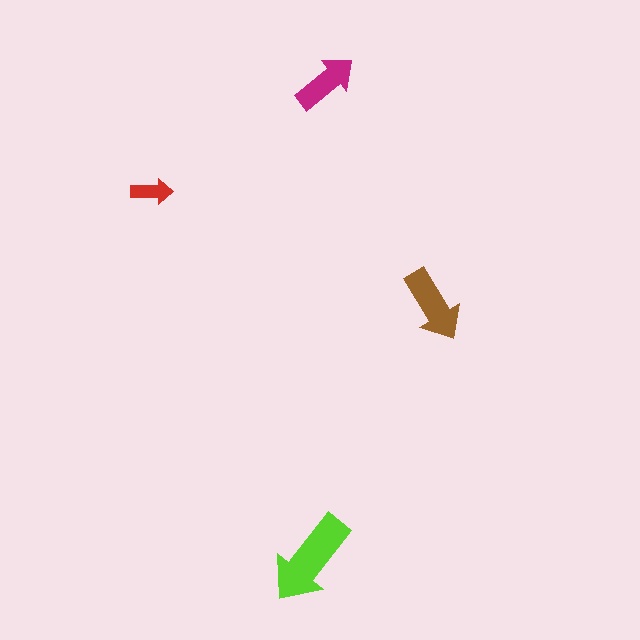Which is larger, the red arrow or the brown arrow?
The brown one.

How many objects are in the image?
There are 4 objects in the image.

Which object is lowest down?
The lime arrow is bottommost.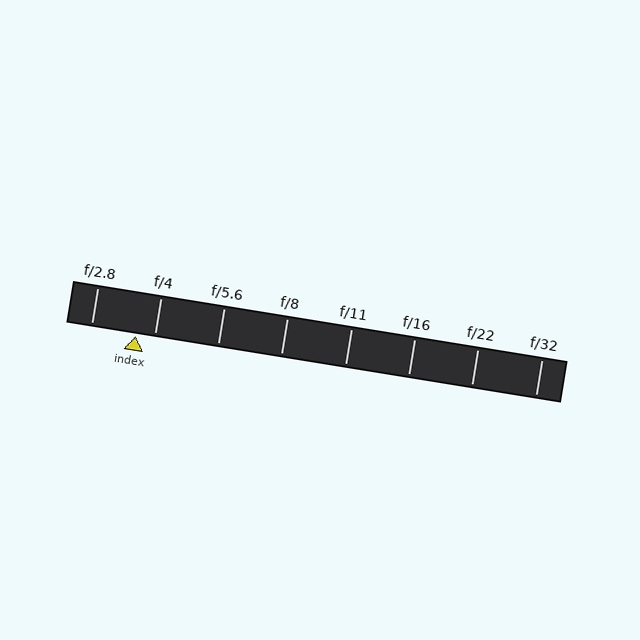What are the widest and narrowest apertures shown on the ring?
The widest aperture shown is f/2.8 and the narrowest is f/32.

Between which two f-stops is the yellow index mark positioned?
The index mark is between f/2.8 and f/4.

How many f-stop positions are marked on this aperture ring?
There are 8 f-stop positions marked.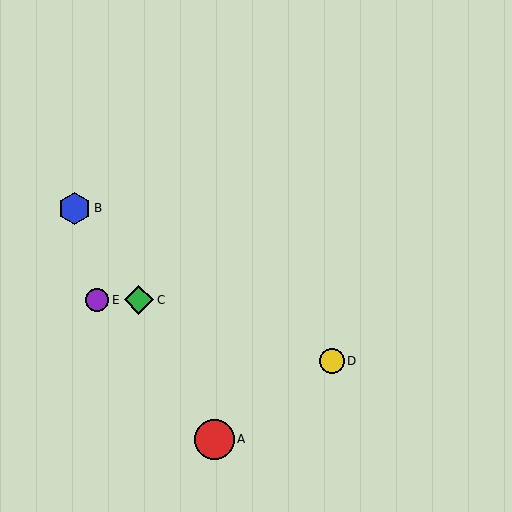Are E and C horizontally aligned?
Yes, both are at y≈300.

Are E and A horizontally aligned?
No, E is at y≈300 and A is at y≈439.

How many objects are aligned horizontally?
2 objects (C, E) are aligned horizontally.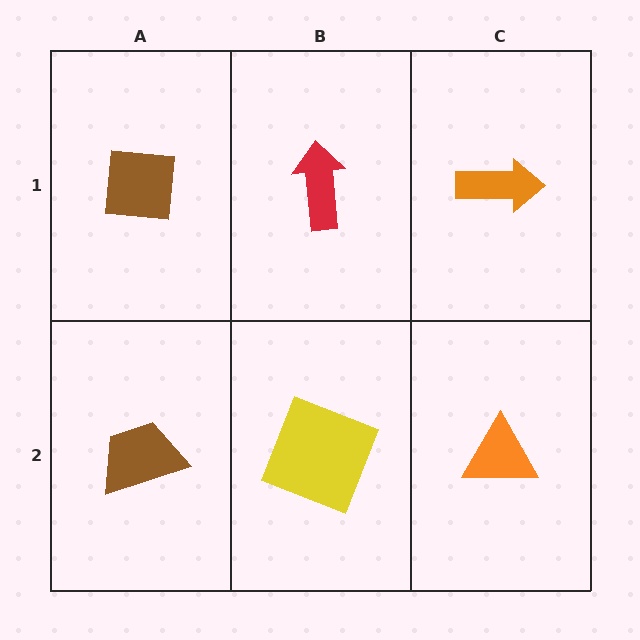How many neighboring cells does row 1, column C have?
2.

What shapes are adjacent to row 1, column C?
An orange triangle (row 2, column C), a red arrow (row 1, column B).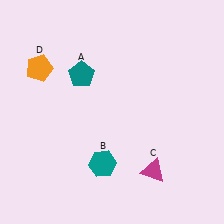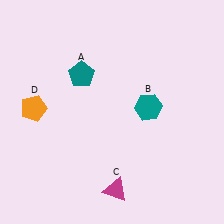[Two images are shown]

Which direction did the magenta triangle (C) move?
The magenta triangle (C) moved left.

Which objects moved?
The objects that moved are: the teal hexagon (B), the magenta triangle (C), the orange pentagon (D).